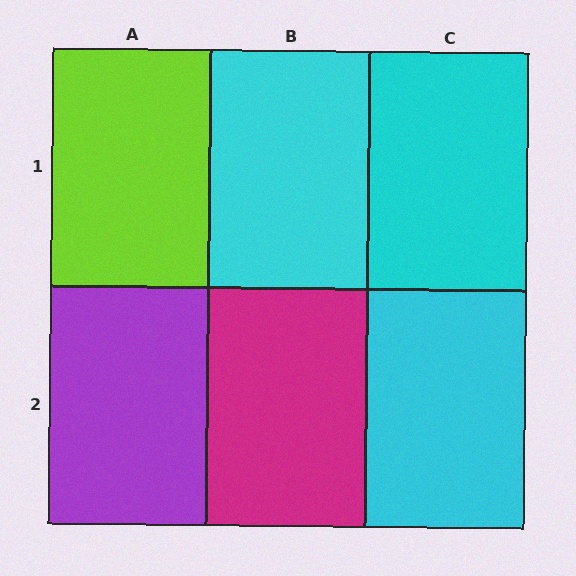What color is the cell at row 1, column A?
Lime.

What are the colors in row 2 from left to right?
Purple, magenta, cyan.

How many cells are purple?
1 cell is purple.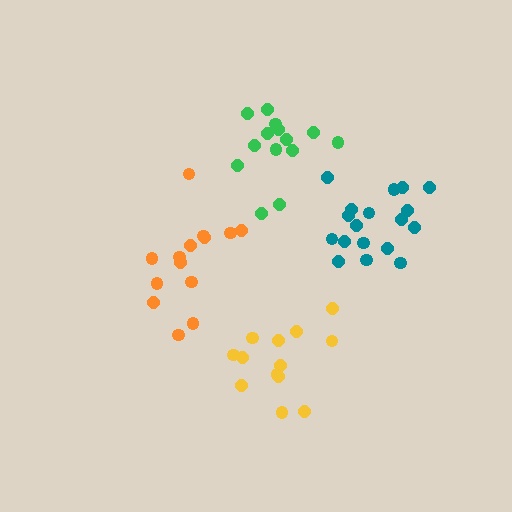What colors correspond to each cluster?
The clusters are colored: yellow, teal, orange, green.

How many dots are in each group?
Group 1: 13 dots, Group 2: 18 dots, Group 3: 14 dots, Group 4: 14 dots (59 total).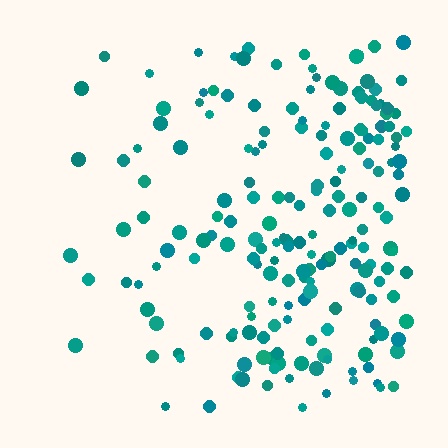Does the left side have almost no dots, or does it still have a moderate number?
Still a moderate number, just noticeably fewer than the right.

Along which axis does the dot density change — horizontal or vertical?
Horizontal.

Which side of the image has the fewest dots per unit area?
The left.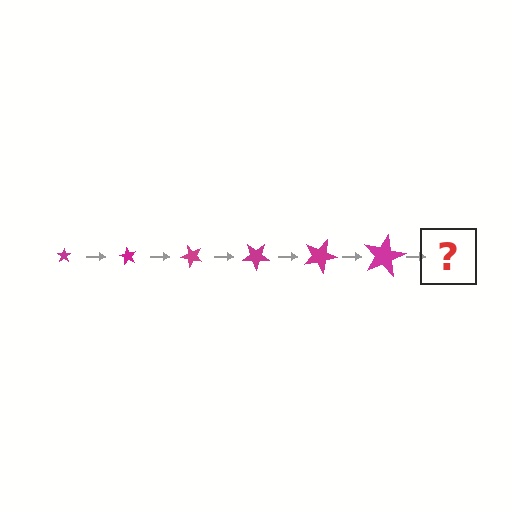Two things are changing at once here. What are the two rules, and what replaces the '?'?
The two rules are that the star grows larger each step and it rotates 60 degrees each step. The '?' should be a star, larger than the previous one and rotated 360 degrees from the start.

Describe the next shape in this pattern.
It should be a star, larger than the previous one and rotated 360 degrees from the start.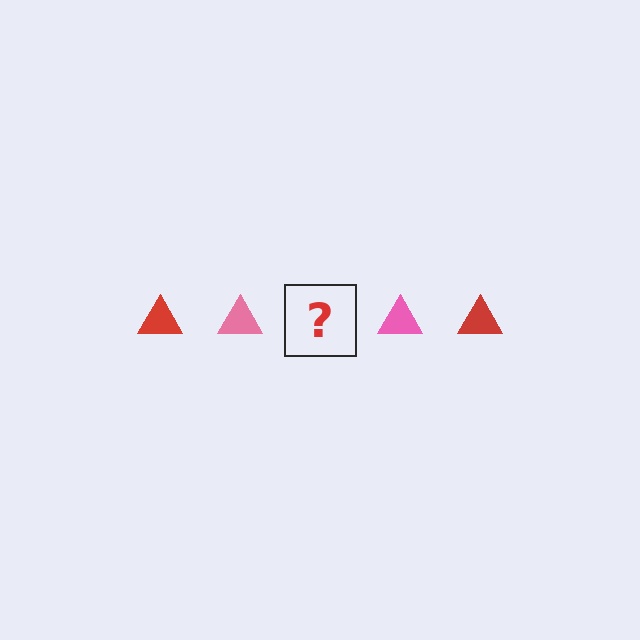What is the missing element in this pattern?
The missing element is a red triangle.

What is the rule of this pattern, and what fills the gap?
The rule is that the pattern cycles through red, pink triangles. The gap should be filled with a red triangle.